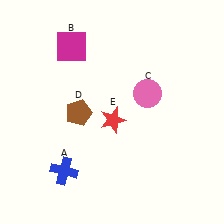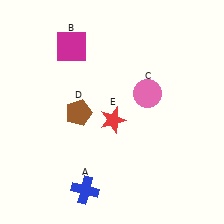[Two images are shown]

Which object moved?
The blue cross (A) moved right.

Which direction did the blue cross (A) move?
The blue cross (A) moved right.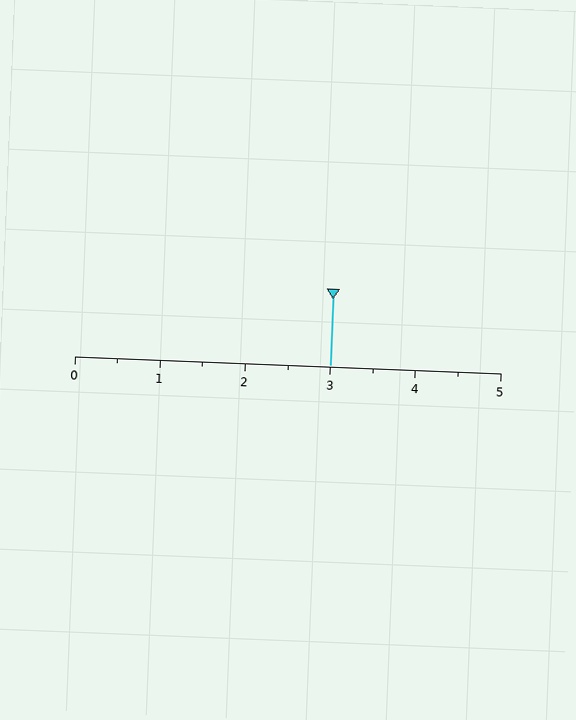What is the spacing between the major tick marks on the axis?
The major ticks are spaced 1 apart.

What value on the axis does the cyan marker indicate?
The marker indicates approximately 3.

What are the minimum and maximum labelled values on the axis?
The axis runs from 0 to 5.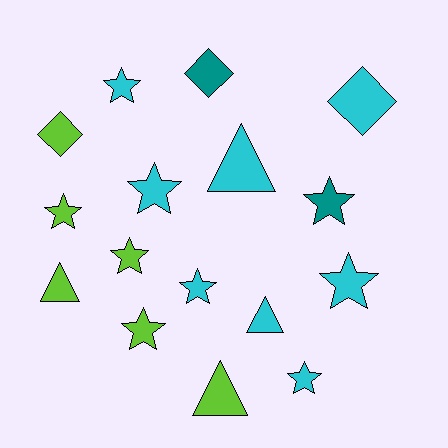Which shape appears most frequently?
Star, with 9 objects.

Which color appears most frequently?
Cyan, with 8 objects.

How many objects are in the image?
There are 16 objects.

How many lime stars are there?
There are 3 lime stars.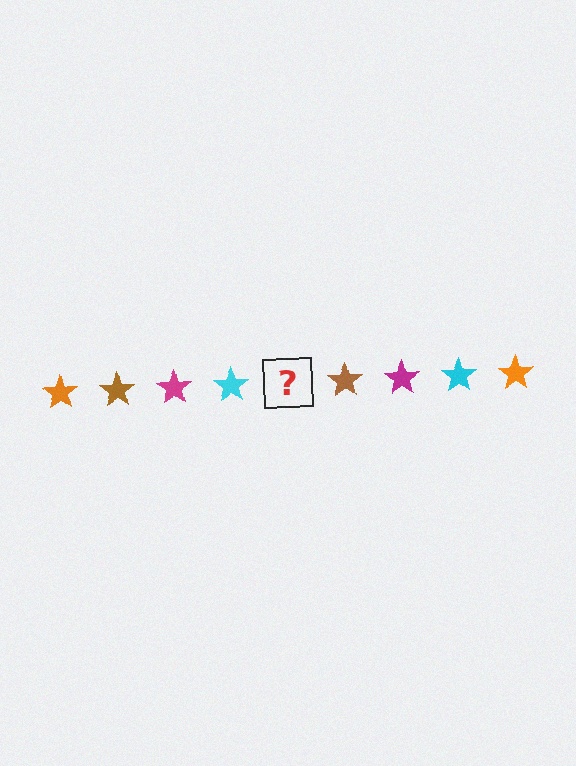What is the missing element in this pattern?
The missing element is an orange star.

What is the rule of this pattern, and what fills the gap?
The rule is that the pattern cycles through orange, brown, magenta, cyan stars. The gap should be filled with an orange star.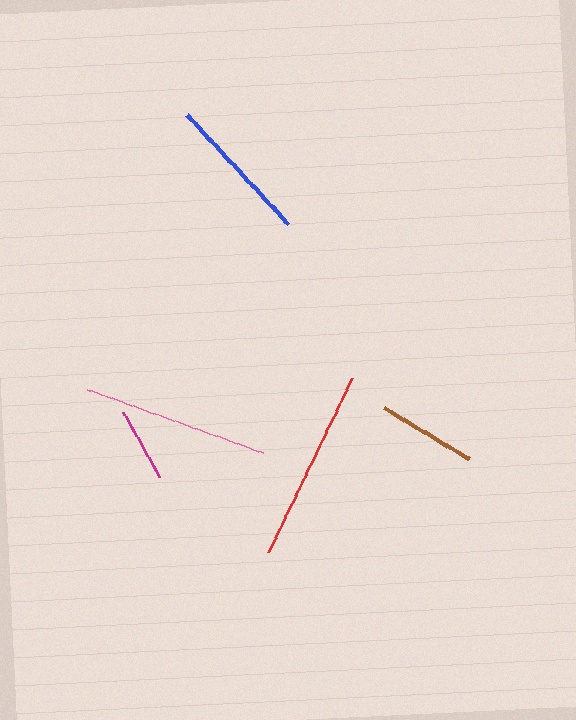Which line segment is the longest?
The red line is the longest at approximately 193 pixels.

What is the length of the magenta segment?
The magenta segment is approximately 75 pixels long.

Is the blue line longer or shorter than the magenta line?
The blue line is longer than the magenta line.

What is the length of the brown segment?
The brown segment is approximately 98 pixels long.